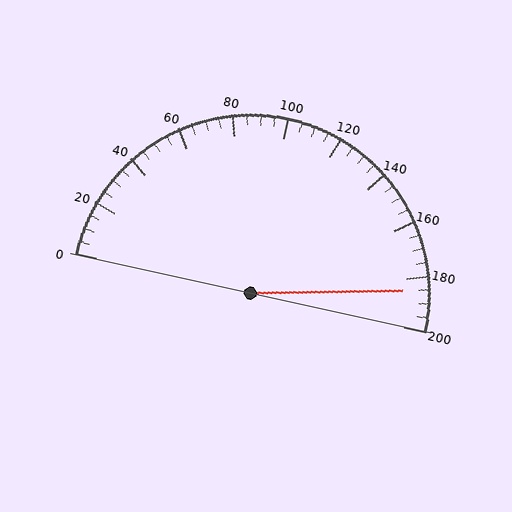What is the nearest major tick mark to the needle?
The nearest major tick mark is 180.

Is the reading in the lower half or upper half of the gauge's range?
The reading is in the upper half of the range (0 to 200).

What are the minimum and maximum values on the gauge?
The gauge ranges from 0 to 200.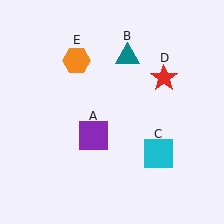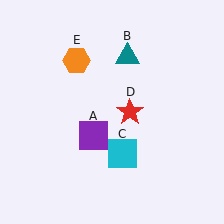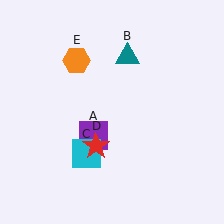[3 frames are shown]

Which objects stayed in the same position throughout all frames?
Purple square (object A) and teal triangle (object B) and orange hexagon (object E) remained stationary.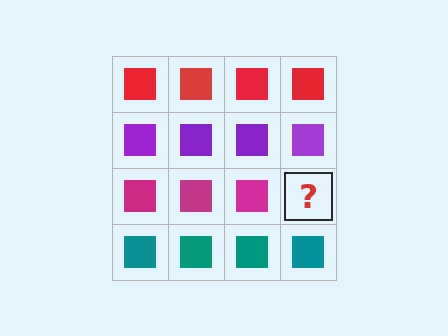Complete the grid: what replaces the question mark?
The question mark should be replaced with a magenta square.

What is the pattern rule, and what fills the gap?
The rule is that each row has a consistent color. The gap should be filled with a magenta square.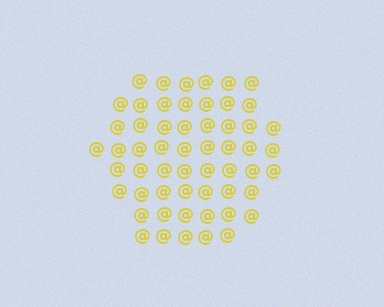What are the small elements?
The small elements are at signs.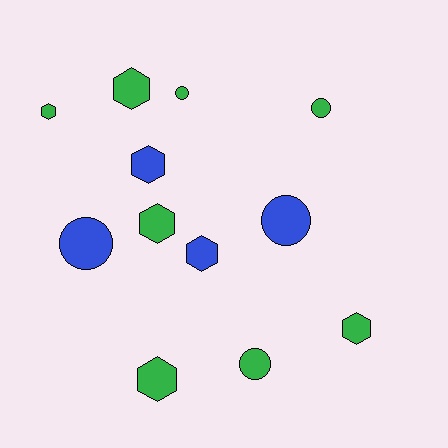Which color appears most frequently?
Green, with 8 objects.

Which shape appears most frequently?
Hexagon, with 7 objects.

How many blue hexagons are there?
There are 2 blue hexagons.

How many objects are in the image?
There are 12 objects.